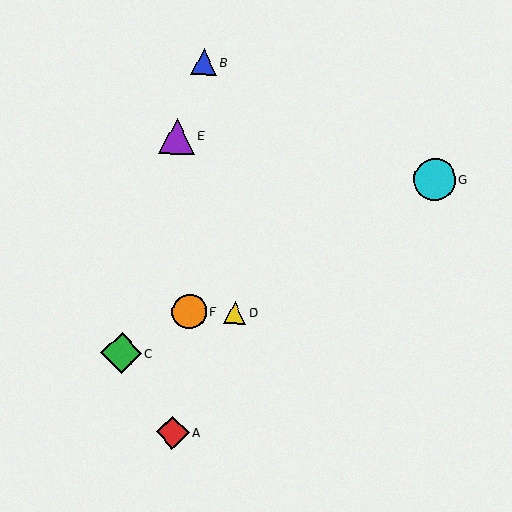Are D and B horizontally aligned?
No, D is at y≈313 and B is at y≈62.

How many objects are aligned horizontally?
2 objects (D, F) are aligned horizontally.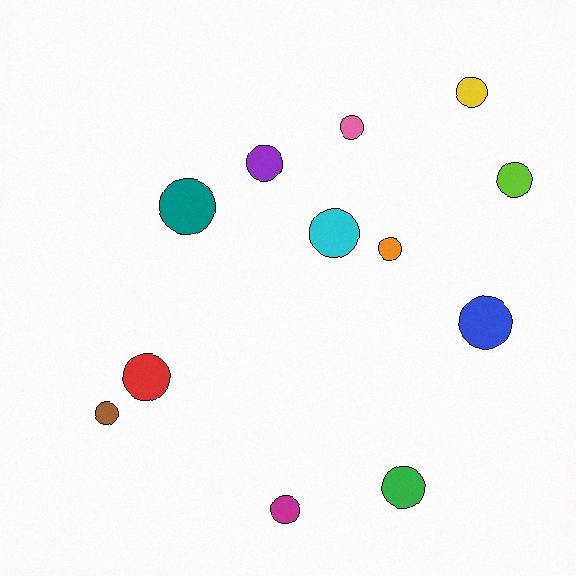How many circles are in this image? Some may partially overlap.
There are 12 circles.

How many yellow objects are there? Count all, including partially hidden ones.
There is 1 yellow object.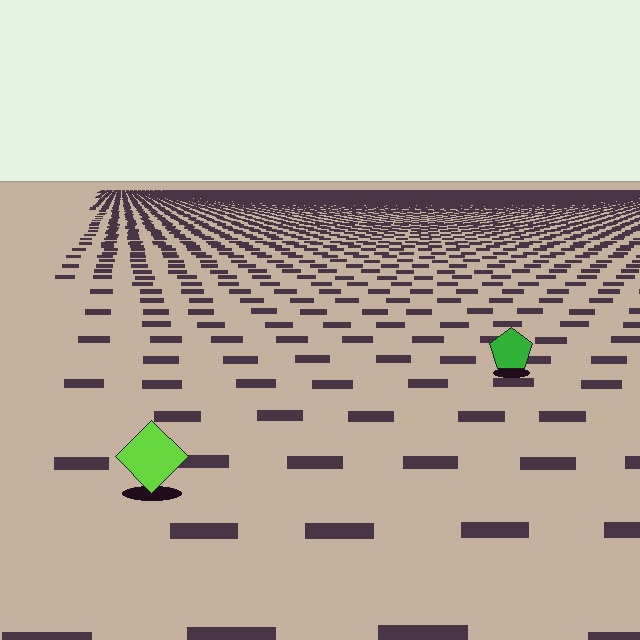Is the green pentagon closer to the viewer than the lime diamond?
No. The lime diamond is closer — you can tell from the texture gradient: the ground texture is coarser near it.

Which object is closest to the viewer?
The lime diamond is closest. The texture marks near it are larger and more spread out.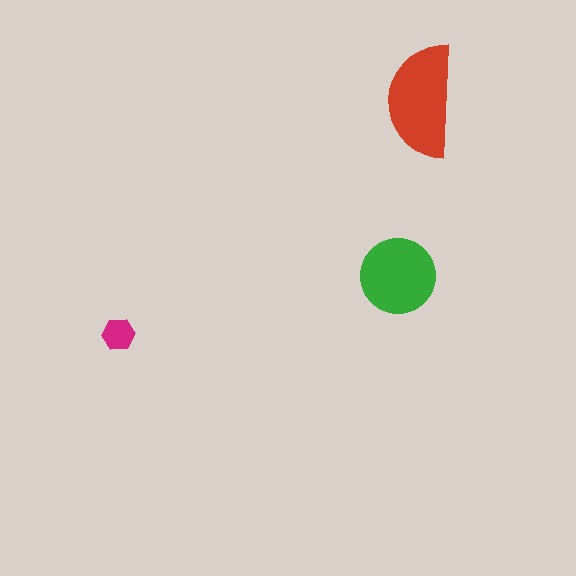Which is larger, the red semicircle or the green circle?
The red semicircle.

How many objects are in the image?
There are 3 objects in the image.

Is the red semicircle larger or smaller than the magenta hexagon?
Larger.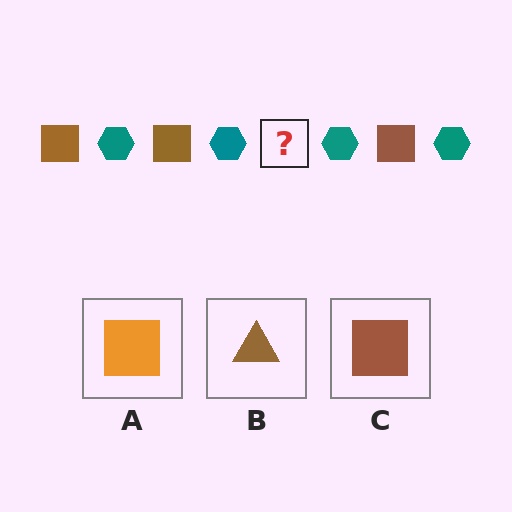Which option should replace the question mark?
Option C.